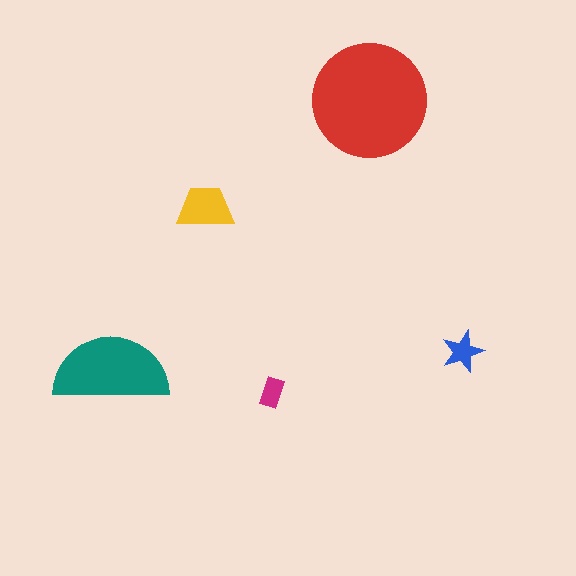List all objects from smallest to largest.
The magenta rectangle, the blue star, the yellow trapezoid, the teal semicircle, the red circle.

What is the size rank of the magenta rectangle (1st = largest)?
5th.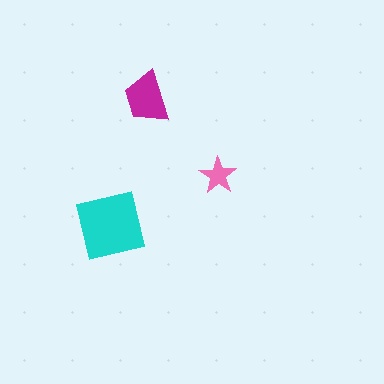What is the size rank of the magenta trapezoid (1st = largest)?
2nd.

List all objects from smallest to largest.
The pink star, the magenta trapezoid, the cyan square.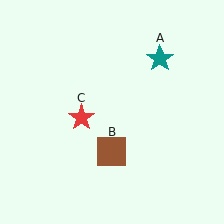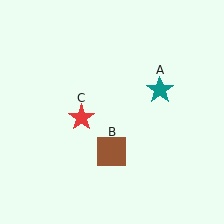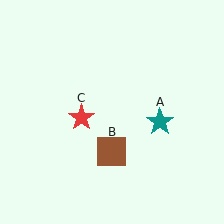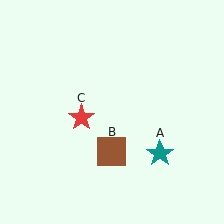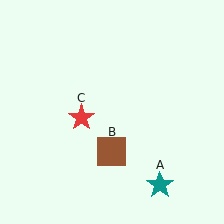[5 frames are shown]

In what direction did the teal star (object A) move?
The teal star (object A) moved down.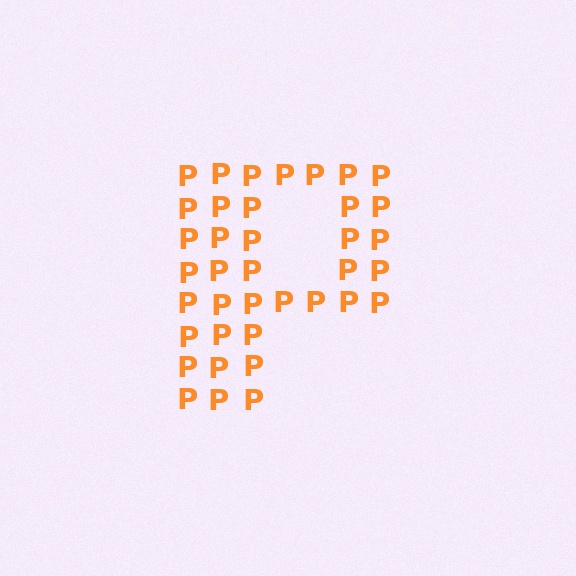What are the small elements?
The small elements are letter P's.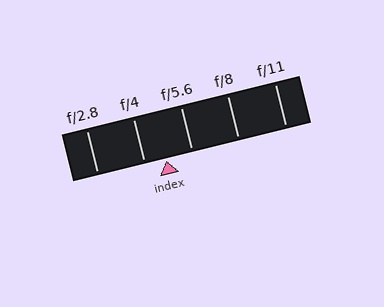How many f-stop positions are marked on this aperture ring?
There are 5 f-stop positions marked.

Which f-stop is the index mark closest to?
The index mark is closest to f/4.